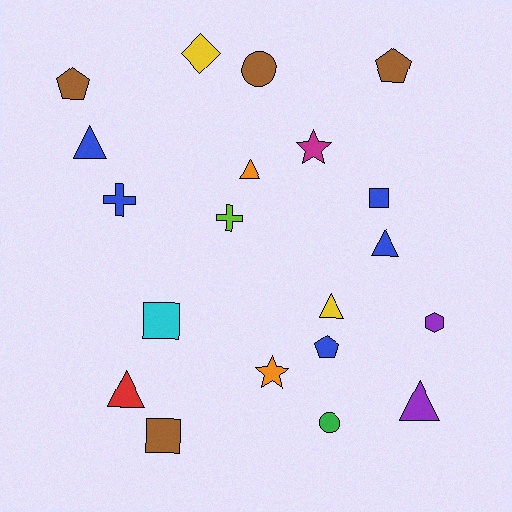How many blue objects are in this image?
There are 5 blue objects.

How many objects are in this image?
There are 20 objects.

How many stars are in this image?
There are 2 stars.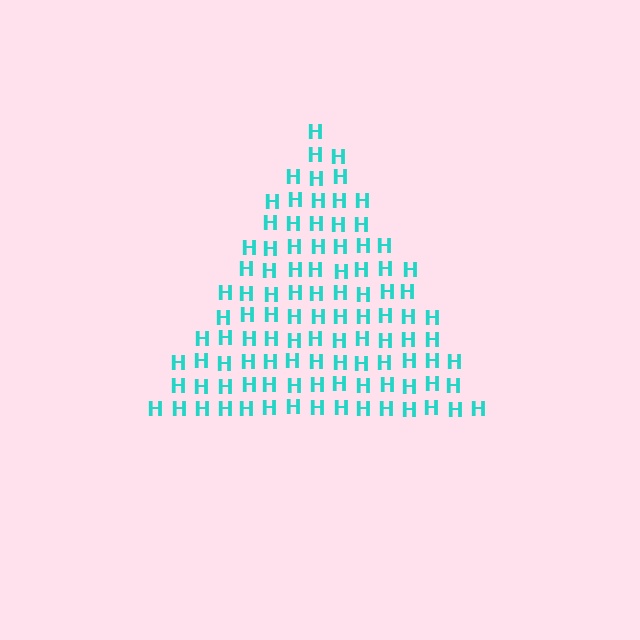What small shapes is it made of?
It is made of small letter H's.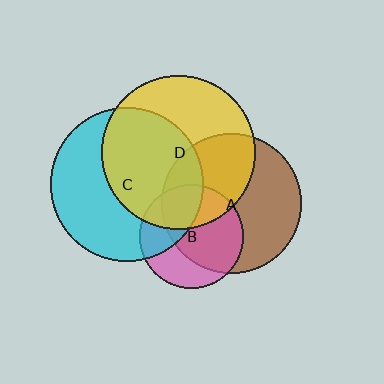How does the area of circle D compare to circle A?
Approximately 1.2 times.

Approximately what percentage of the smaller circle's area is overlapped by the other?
Approximately 35%.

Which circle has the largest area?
Circle D (yellow).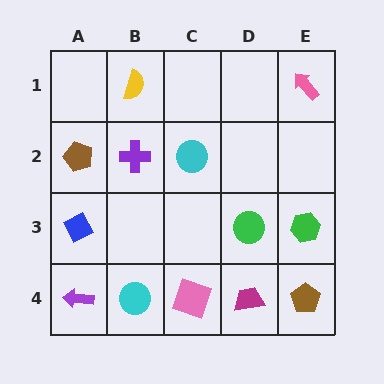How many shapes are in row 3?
3 shapes.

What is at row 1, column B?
A yellow semicircle.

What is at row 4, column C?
A pink square.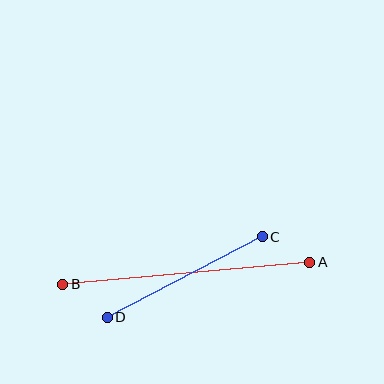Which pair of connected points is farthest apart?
Points A and B are farthest apart.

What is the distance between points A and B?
The distance is approximately 248 pixels.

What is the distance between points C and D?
The distance is approximately 174 pixels.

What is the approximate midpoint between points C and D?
The midpoint is at approximately (185, 277) pixels.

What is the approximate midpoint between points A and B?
The midpoint is at approximately (186, 273) pixels.